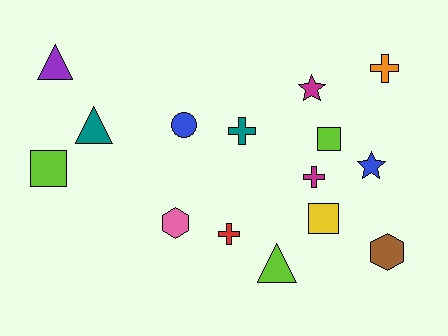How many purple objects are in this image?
There is 1 purple object.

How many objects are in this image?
There are 15 objects.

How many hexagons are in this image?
There are 2 hexagons.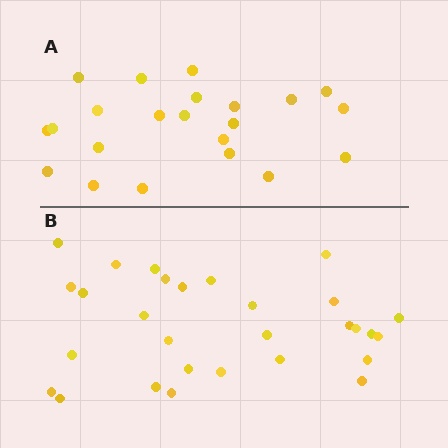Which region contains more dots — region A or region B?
Region B (the bottom region) has more dots.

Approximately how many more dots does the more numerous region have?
Region B has roughly 8 or so more dots than region A.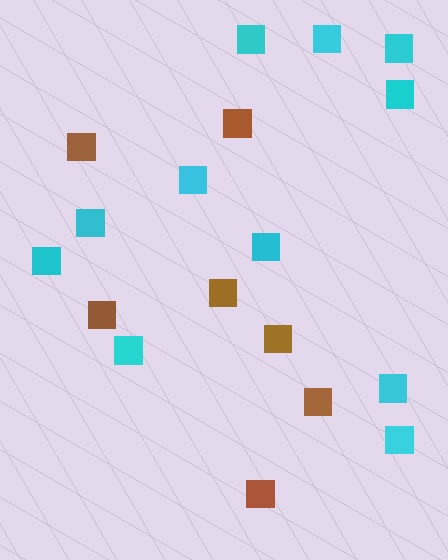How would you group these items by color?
There are 2 groups: one group of cyan squares (11) and one group of brown squares (7).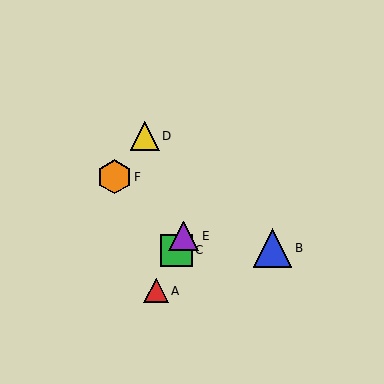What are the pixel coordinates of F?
Object F is at (114, 177).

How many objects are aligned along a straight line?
3 objects (A, C, E) are aligned along a straight line.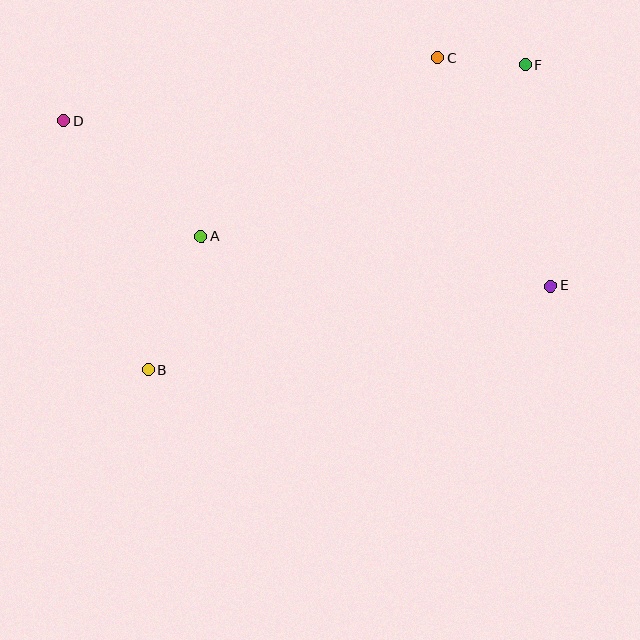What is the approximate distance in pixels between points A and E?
The distance between A and E is approximately 353 pixels.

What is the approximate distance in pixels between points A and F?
The distance between A and F is approximately 367 pixels.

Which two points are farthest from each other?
Points D and E are farthest from each other.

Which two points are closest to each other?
Points C and F are closest to each other.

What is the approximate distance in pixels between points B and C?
The distance between B and C is approximately 425 pixels.